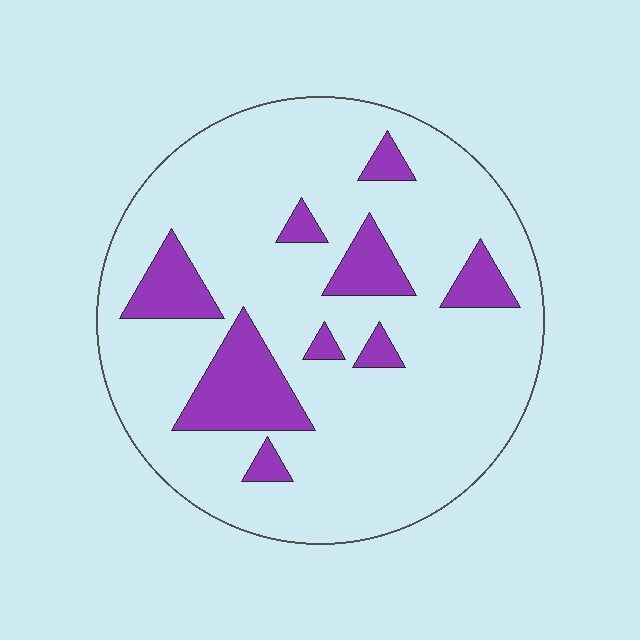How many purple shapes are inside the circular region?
9.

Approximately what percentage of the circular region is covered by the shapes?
Approximately 15%.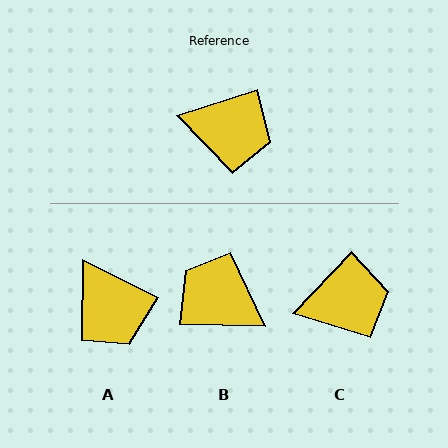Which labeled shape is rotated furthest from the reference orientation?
B, about 161 degrees away.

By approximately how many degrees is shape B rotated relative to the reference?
Approximately 161 degrees counter-clockwise.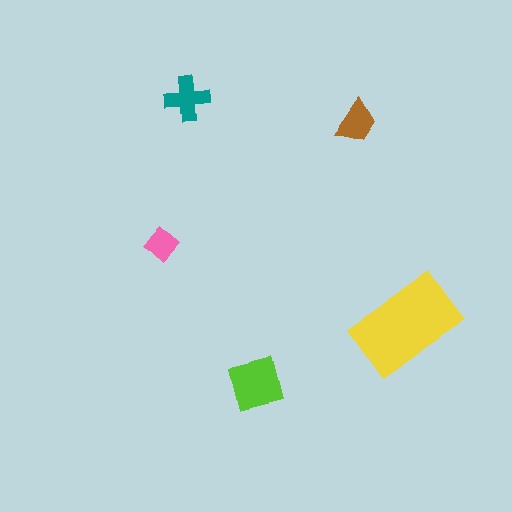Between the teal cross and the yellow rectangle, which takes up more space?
The yellow rectangle.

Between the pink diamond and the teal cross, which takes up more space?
The teal cross.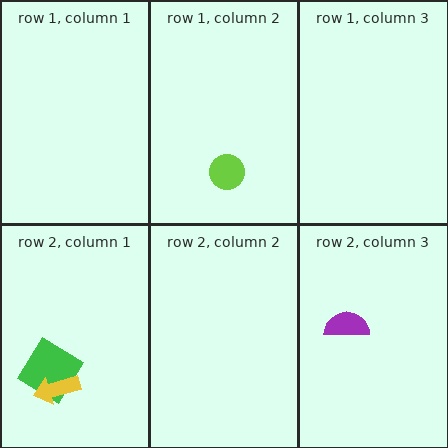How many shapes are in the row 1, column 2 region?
1.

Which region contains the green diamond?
The row 2, column 1 region.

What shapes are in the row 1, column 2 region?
The lime circle.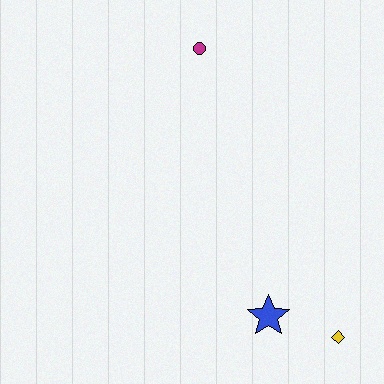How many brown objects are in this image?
There are no brown objects.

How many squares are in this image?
There are no squares.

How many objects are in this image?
There are 3 objects.